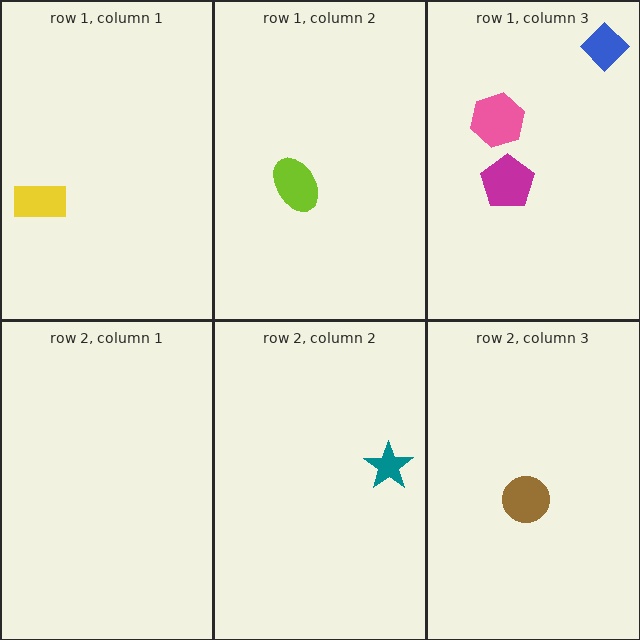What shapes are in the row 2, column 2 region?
The teal star.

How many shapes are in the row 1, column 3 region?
3.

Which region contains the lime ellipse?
The row 1, column 2 region.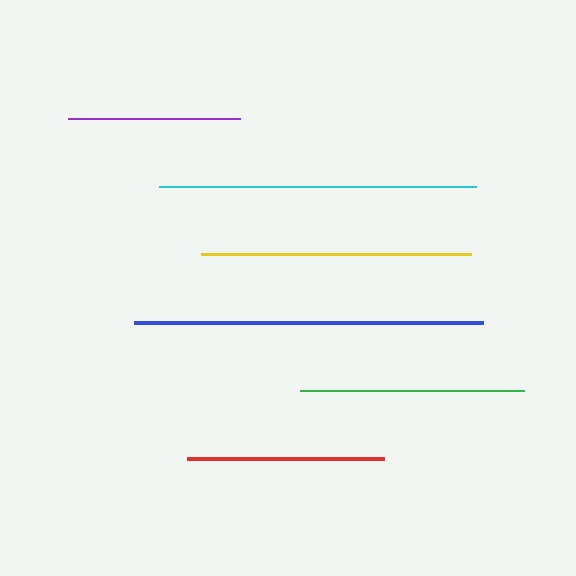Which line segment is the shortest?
The purple line is the shortest at approximately 172 pixels.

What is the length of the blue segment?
The blue segment is approximately 349 pixels long.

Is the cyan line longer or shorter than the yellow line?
The cyan line is longer than the yellow line.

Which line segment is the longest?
The blue line is the longest at approximately 349 pixels.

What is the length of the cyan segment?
The cyan segment is approximately 317 pixels long.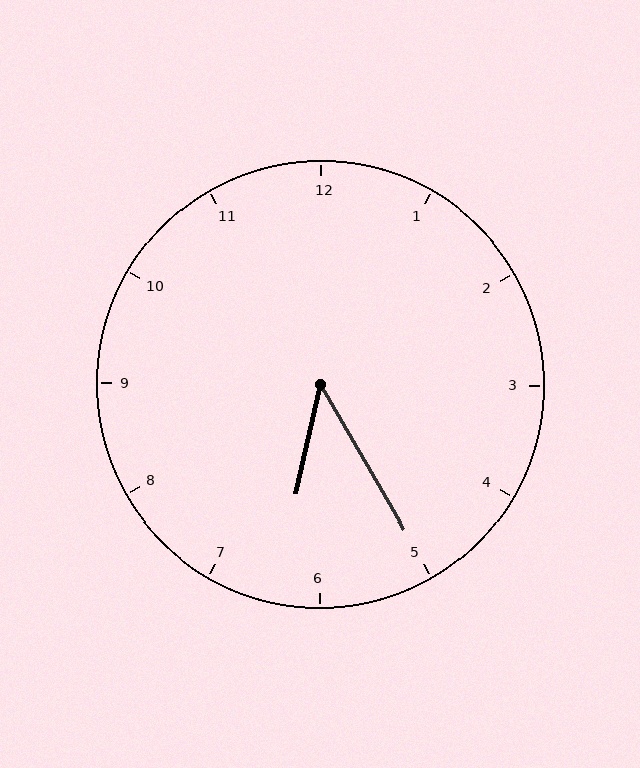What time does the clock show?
6:25.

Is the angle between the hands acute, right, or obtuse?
It is acute.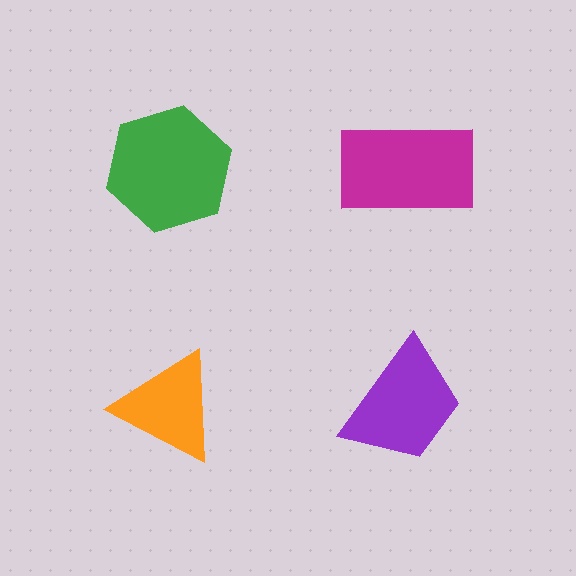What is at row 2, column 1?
An orange triangle.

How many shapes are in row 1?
2 shapes.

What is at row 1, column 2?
A magenta rectangle.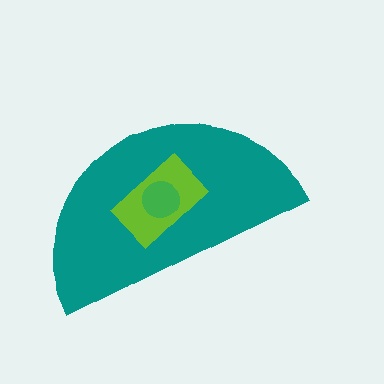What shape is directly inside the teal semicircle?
The lime rectangle.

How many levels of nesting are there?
3.